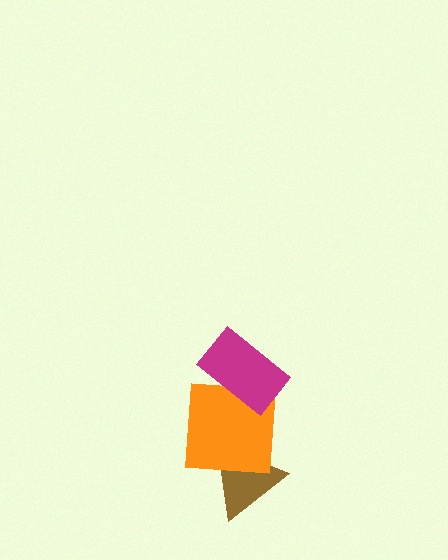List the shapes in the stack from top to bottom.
From top to bottom: the magenta rectangle, the orange square, the brown triangle.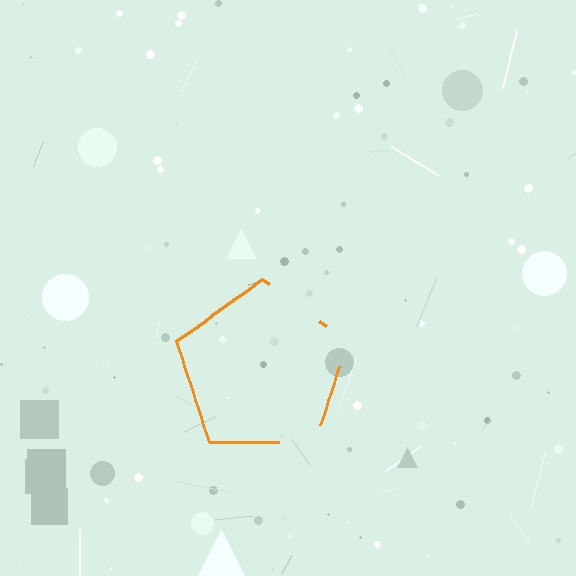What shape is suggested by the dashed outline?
The dashed outline suggests a pentagon.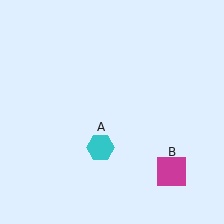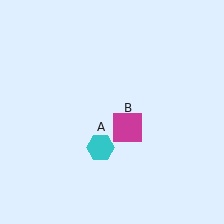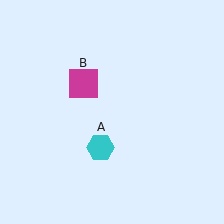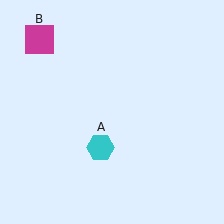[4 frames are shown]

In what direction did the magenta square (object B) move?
The magenta square (object B) moved up and to the left.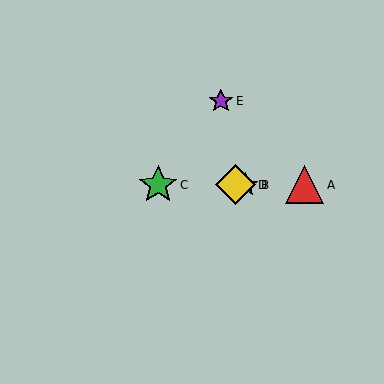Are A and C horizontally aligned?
Yes, both are at y≈185.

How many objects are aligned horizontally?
4 objects (A, B, C, D) are aligned horizontally.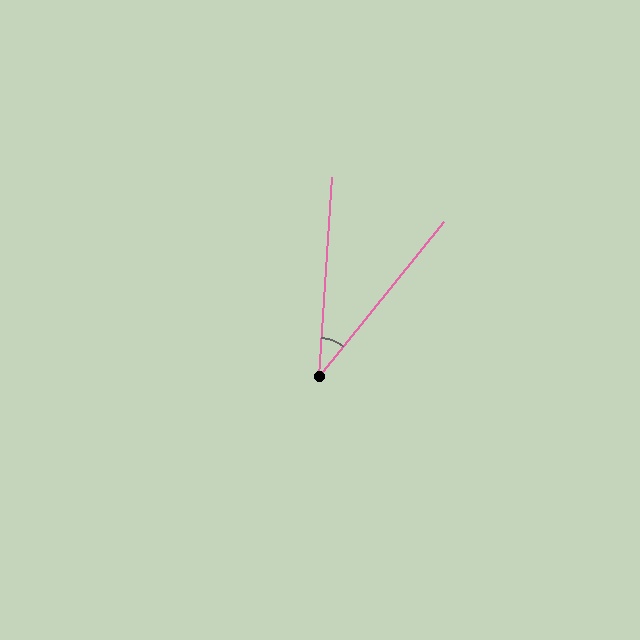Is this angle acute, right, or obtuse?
It is acute.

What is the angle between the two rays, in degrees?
Approximately 35 degrees.